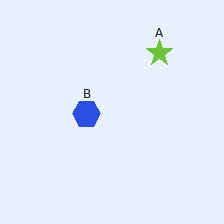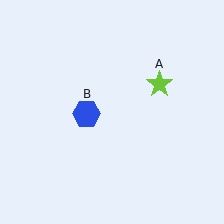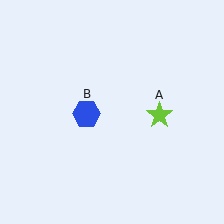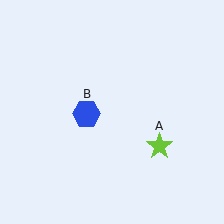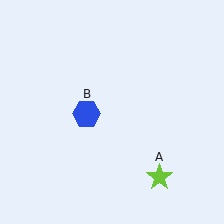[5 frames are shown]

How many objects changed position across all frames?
1 object changed position: lime star (object A).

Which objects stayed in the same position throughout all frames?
Blue hexagon (object B) remained stationary.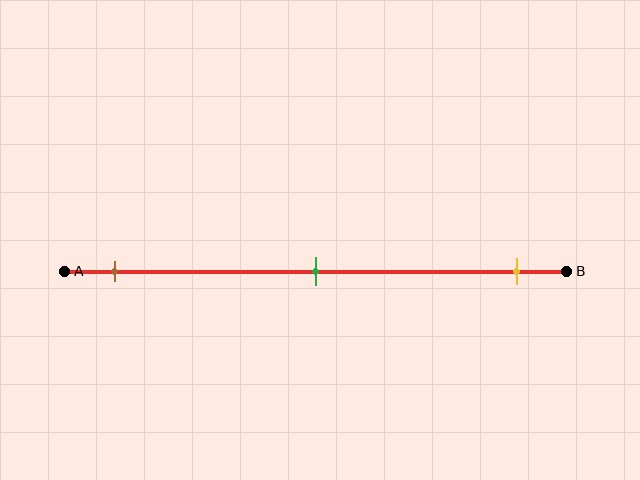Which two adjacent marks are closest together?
The brown and green marks are the closest adjacent pair.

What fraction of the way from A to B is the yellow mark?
The yellow mark is approximately 90% (0.9) of the way from A to B.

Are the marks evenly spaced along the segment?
Yes, the marks are approximately evenly spaced.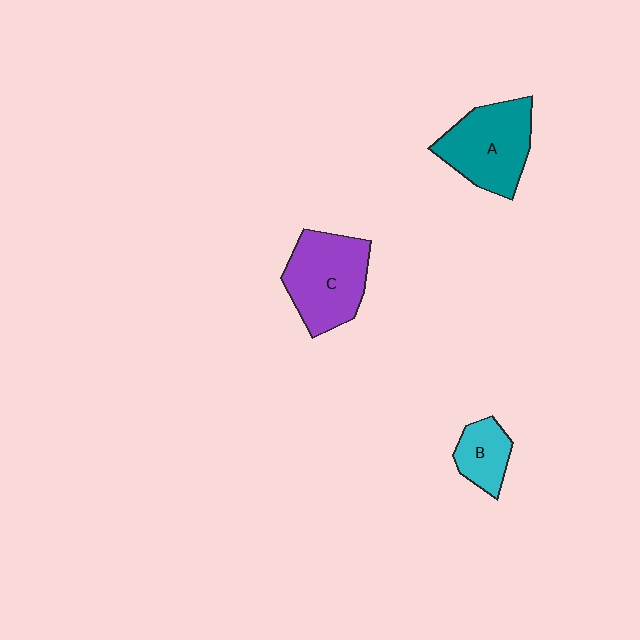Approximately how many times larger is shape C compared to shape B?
Approximately 2.1 times.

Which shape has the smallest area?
Shape B (cyan).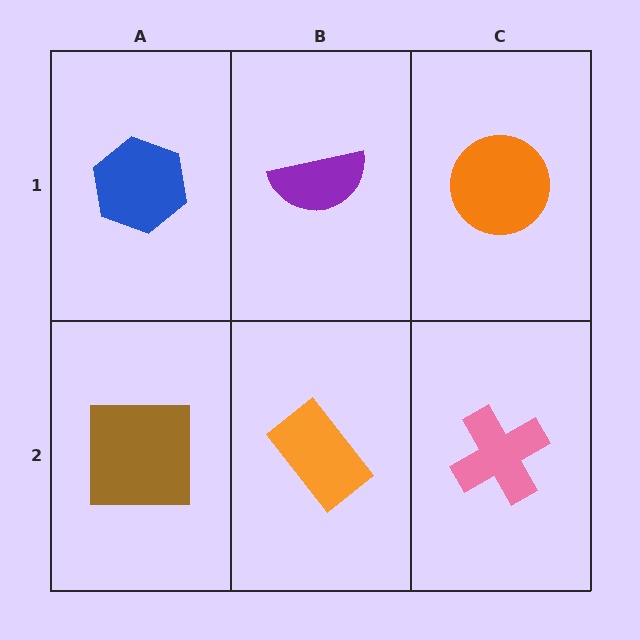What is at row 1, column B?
A purple semicircle.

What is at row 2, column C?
A pink cross.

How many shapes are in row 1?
3 shapes.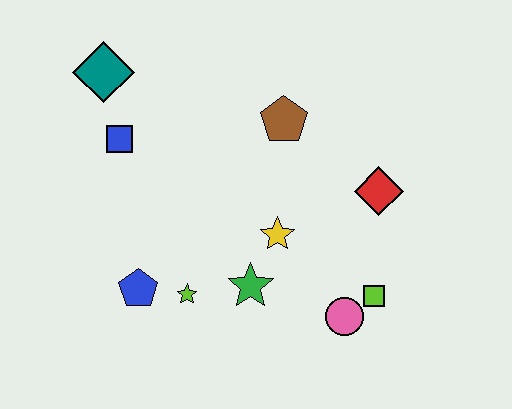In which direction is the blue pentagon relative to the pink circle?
The blue pentagon is to the left of the pink circle.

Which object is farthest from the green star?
The teal diamond is farthest from the green star.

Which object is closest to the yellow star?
The green star is closest to the yellow star.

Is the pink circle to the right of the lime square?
No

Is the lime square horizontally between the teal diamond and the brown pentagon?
No